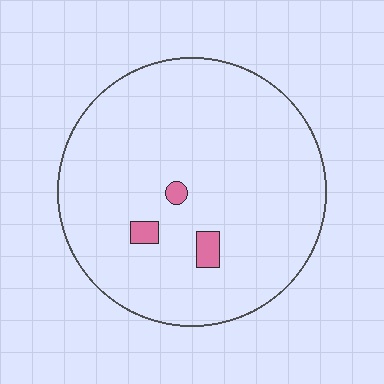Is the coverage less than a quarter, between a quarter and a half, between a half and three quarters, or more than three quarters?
Less than a quarter.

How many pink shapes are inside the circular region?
3.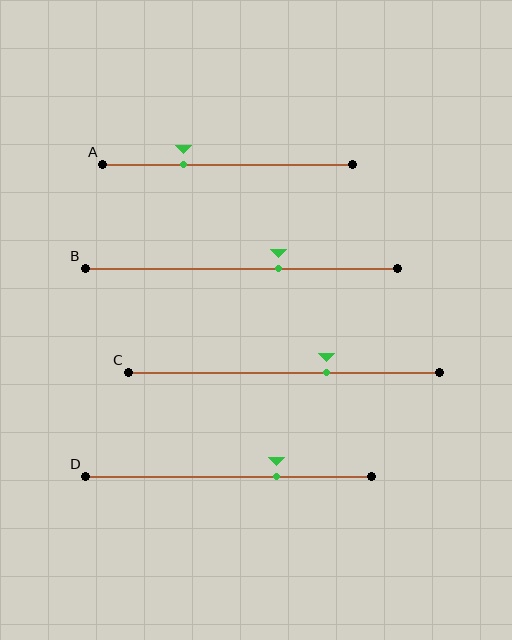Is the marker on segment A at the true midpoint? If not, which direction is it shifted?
No, the marker on segment A is shifted to the left by about 18% of the segment length.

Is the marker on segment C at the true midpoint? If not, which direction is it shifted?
No, the marker on segment C is shifted to the right by about 14% of the segment length.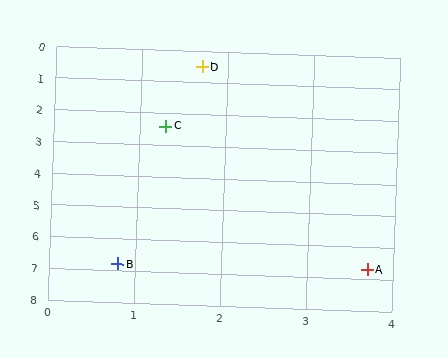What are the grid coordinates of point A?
Point A is at approximately (3.7, 6.7).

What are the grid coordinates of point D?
Point D is at approximately (1.7, 0.5).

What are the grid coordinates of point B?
Point B is at approximately (0.8, 6.8).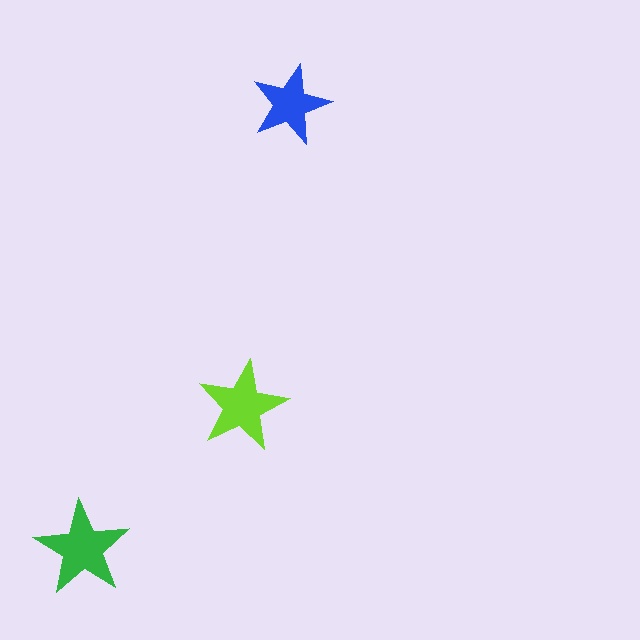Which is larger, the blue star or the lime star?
The lime one.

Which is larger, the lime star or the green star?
The green one.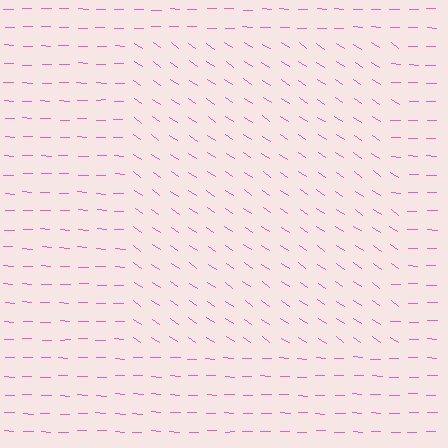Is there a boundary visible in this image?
Yes, there is a texture boundary formed by a change in line orientation.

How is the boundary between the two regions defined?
The boundary is defined purely by a change in line orientation (approximately 32 degrees difference). All lines are the same color and thickness.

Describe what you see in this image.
The image is filled with small pink line segments. A rectangle region in the image has lines oriented differently from the surrounding lines, creating a visible texture boundary.